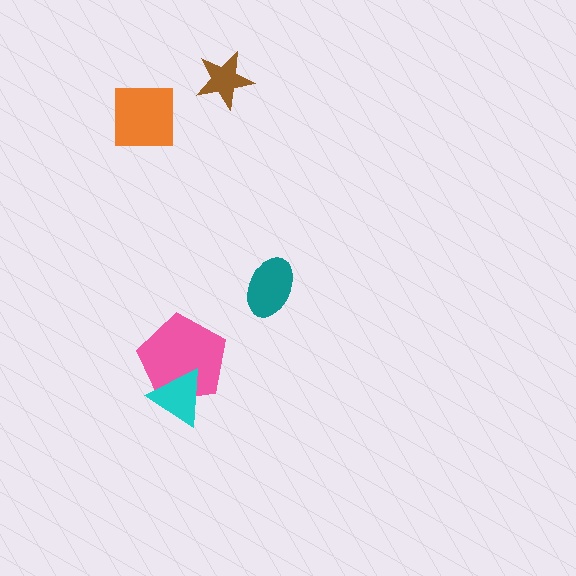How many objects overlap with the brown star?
0 objects overlap with the brown star.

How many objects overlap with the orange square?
0 objects overlap with the orange square.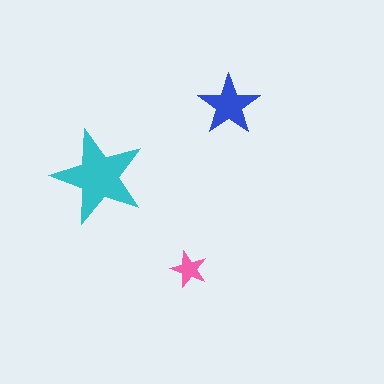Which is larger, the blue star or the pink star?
The blue one.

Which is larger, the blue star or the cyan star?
The cyan one.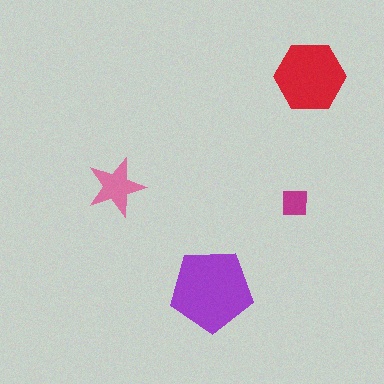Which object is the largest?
The purple pentagon.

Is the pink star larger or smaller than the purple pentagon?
Smaller.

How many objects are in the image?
There are 4 objects in the image.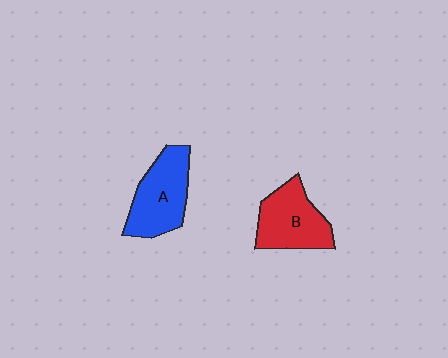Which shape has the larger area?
Shape A (blue).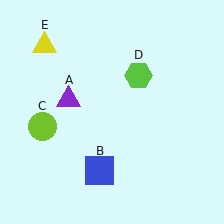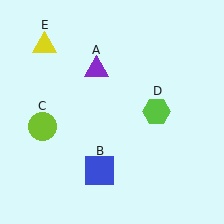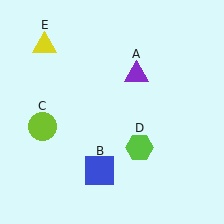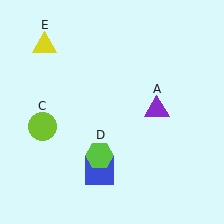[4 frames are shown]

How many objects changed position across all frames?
2 objects changed position: purple triangle (object A), lime hexagon (object D).